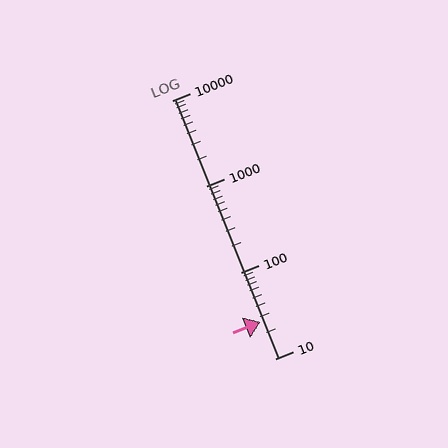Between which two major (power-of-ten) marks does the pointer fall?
The pointer is between 10 and 100.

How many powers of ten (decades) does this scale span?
The scale spans 3 decades, from 10 to 10000.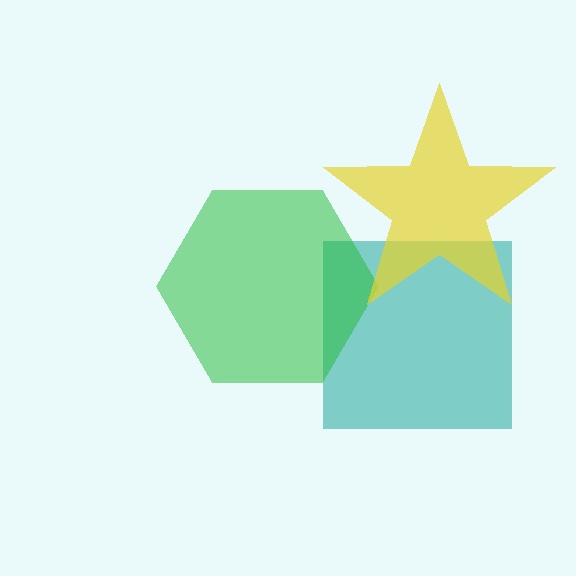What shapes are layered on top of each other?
The layered shapes are: a teal square, a green hexagon, a yellow star.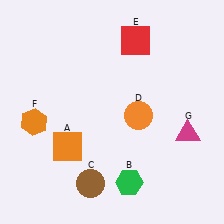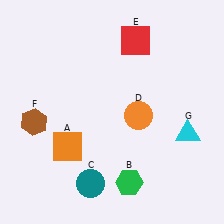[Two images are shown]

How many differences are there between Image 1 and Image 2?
There are 3 differences between the two images.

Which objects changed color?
C changed from brown to teal. F changed from orange to brown. G changed from magenta to cyan.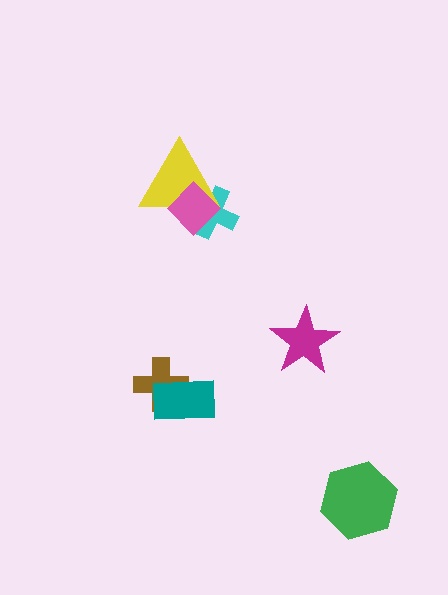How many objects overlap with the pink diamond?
2 objects overlap with the pink diamond.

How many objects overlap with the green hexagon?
0 objects overlap with the green hexagon.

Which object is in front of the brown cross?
The teal rectangle is in front of the brown cross.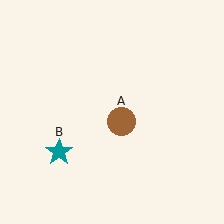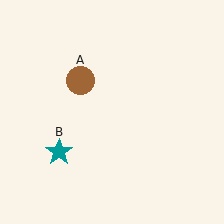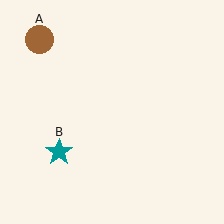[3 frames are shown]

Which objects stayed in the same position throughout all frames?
Teal star (object B) remained stationary.